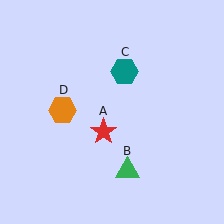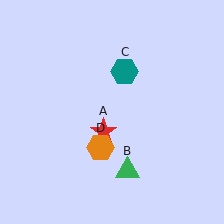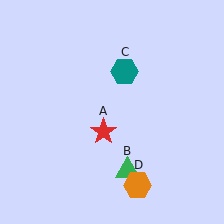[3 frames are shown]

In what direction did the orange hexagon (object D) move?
The orange hexagon (object D) moved down and to the right.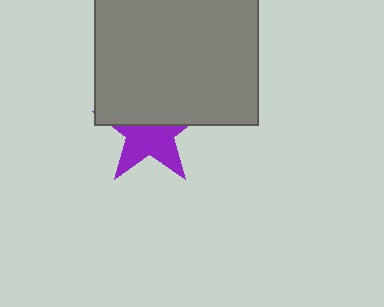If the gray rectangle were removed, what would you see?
You would see the complete purple star.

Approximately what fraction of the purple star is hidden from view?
Roughly 46% of the purple star is hidden behind the gray rectangle.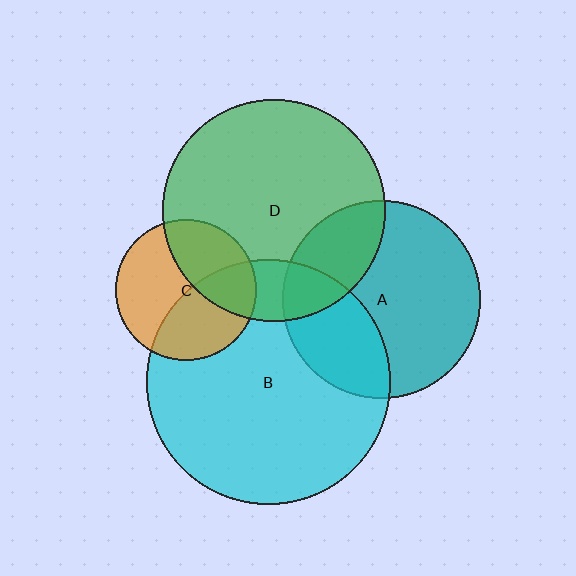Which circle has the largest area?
Circle B (cyan).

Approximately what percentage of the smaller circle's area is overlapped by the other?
Approximately 25%.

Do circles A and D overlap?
Yes.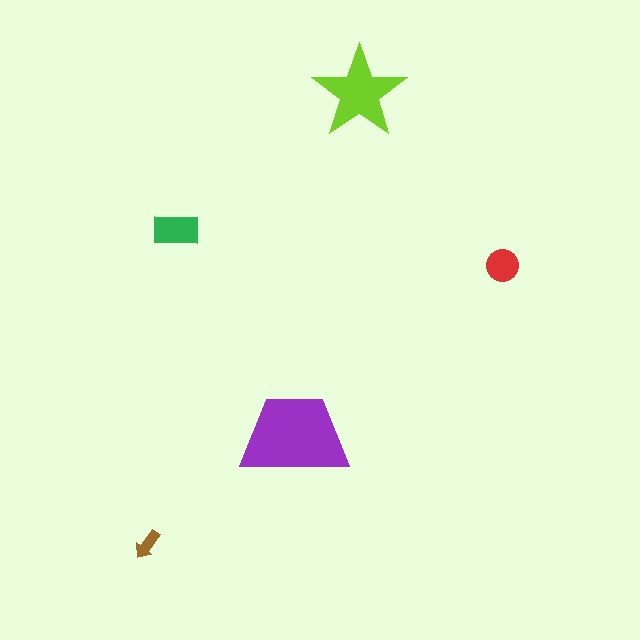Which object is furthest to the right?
The red circle is rightmost.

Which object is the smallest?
The brown arrow.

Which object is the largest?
The purple trapezoid.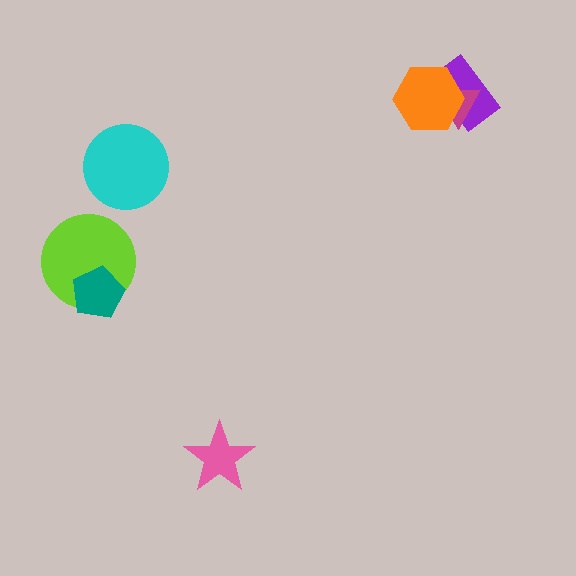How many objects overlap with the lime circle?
1 object overlaps with the lime circle.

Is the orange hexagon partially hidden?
No, no other shape covers it.